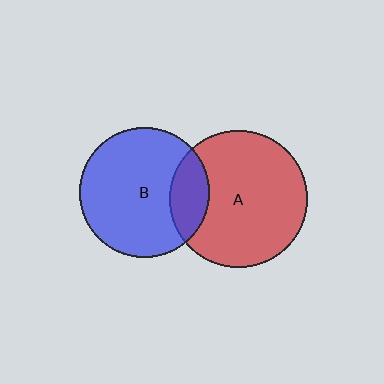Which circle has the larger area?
Circle A (red).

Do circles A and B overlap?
Yes.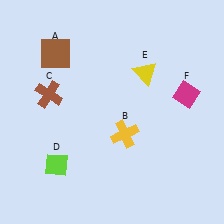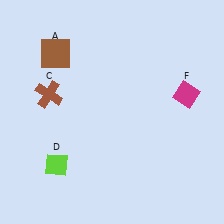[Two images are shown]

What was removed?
The yellow triangle (E), the yellow cross (B) were removed in Image 2.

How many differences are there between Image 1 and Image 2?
There are 2 differences between the two images.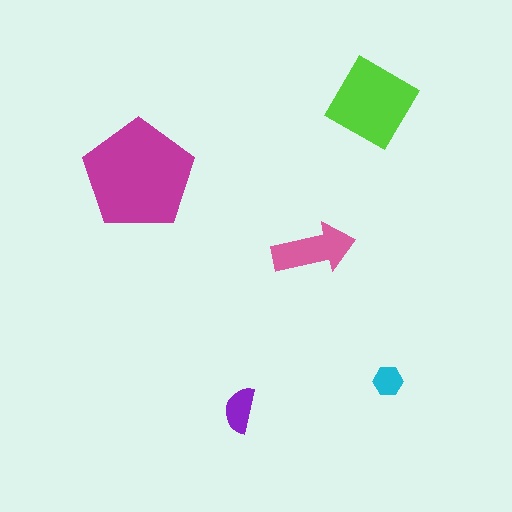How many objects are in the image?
There are 5 objects in the image.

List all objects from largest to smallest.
The magenta pentagon, the lime diamond, the pink arrow, the purple semicircle, the cyan hexagon.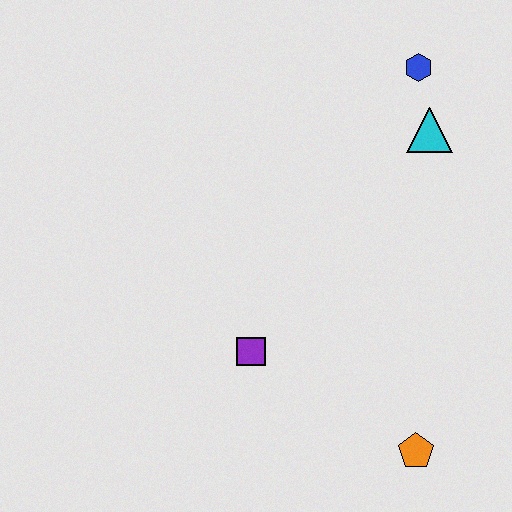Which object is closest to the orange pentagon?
The purple square is closest to the orange pentagon.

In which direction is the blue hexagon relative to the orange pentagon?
The blue hexagon is above the orange pentagon.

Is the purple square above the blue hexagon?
No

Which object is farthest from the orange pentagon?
The blue hexagon is farthest from the orange pentagon.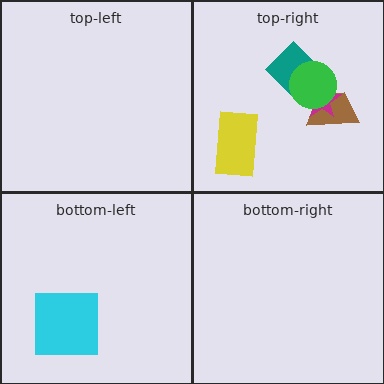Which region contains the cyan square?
The bottom-left region.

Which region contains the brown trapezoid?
The top-right region.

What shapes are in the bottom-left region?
The cyan square.